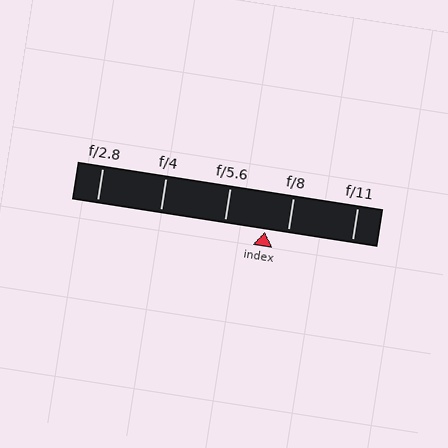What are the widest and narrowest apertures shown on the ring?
The widest aperture shown is f/2.8 and the narrowest is f/11.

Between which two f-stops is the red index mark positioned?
The index mark is between f/5.6 and f/8.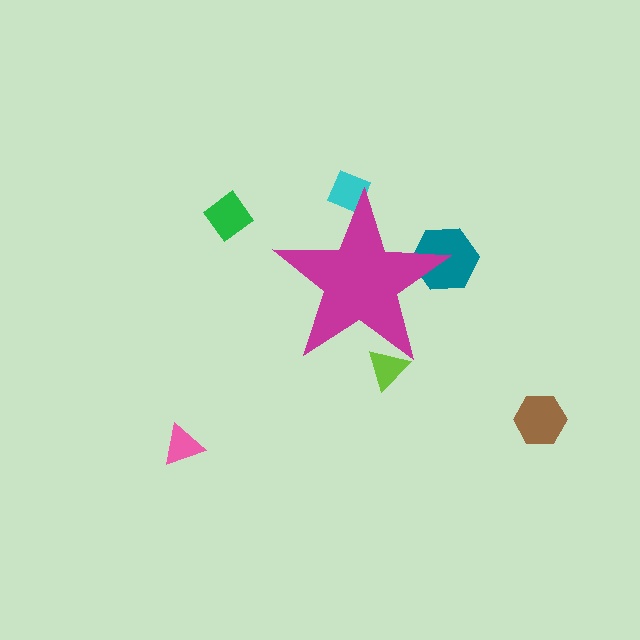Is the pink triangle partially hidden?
No, the pink triangle is fully visible.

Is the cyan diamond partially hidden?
Yes, the cyan diamond is partially hidden behind the magenta star.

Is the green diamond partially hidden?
No, the green diamond is fully visible.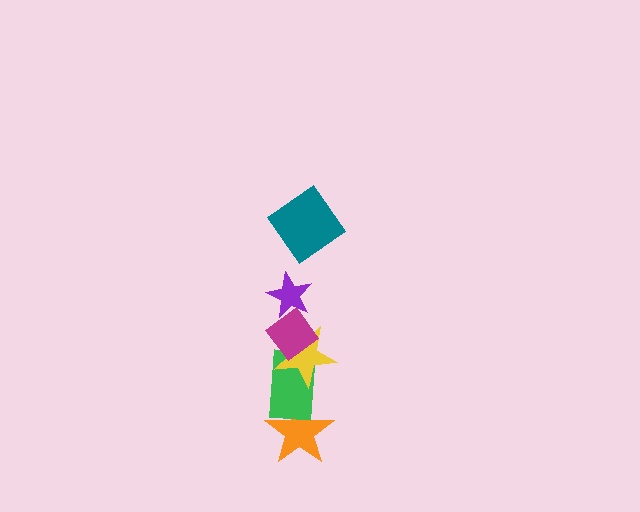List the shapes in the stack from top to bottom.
From top to bottom: the teal diamond, the purple star, the magenta diamond, the yellow star, the green rectangle, the orange star.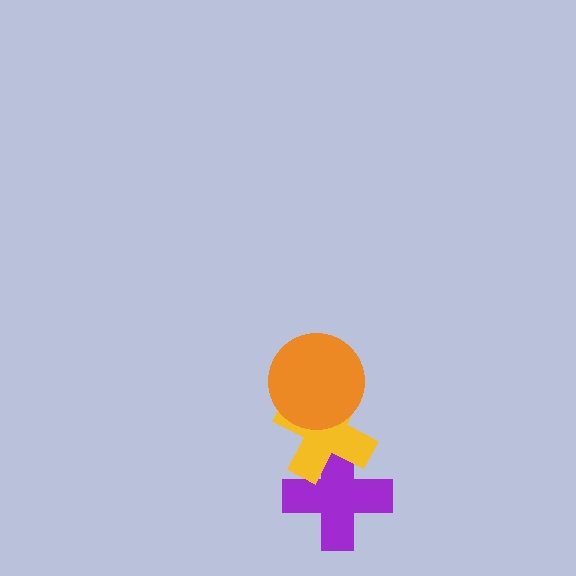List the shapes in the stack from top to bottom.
From top to bottom: the orange circle, the yellow cross, the purple cross.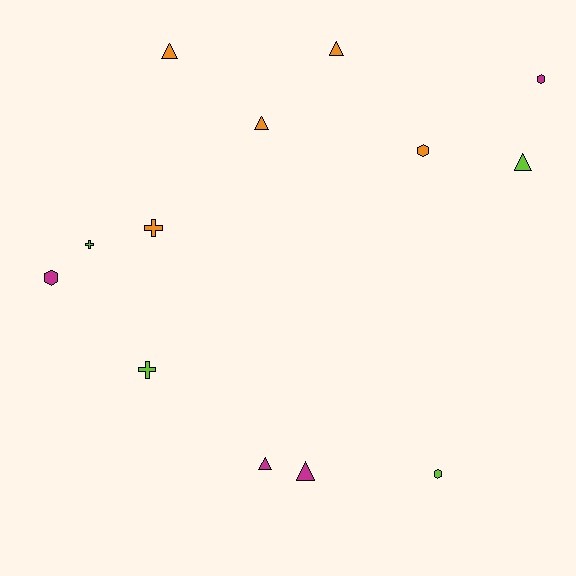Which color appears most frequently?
Orange, with 5 objects.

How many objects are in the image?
There are 13 objects.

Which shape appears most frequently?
Triangle, with 6 objects.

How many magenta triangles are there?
There are 2 magenta triangles.